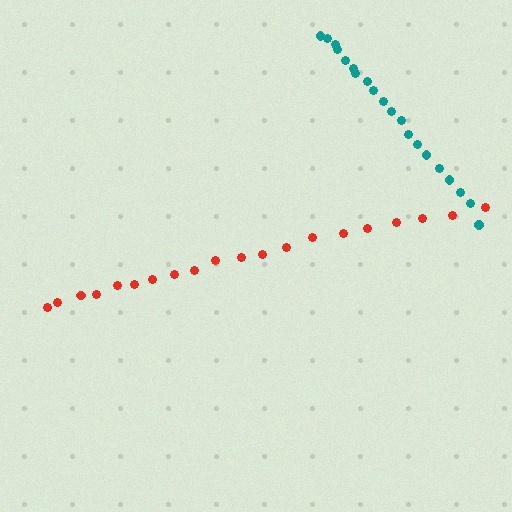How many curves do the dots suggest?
There are 2 distinct paths.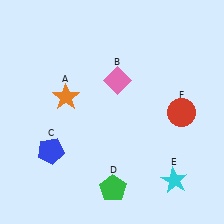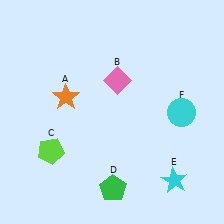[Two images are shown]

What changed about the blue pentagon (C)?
In Image 1, C is blue. In Image 2, it changed to lime.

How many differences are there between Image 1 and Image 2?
There are 2 differences between the two images.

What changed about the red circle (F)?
In Image 1, F is red. In Image 2, it changed to cyan.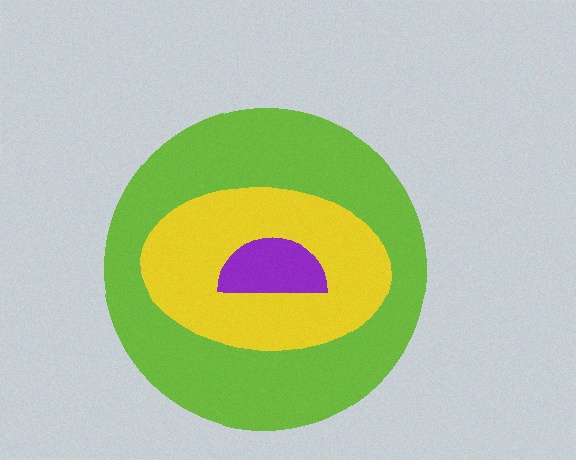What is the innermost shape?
The purple semicircle.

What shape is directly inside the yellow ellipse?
The purple semicircle.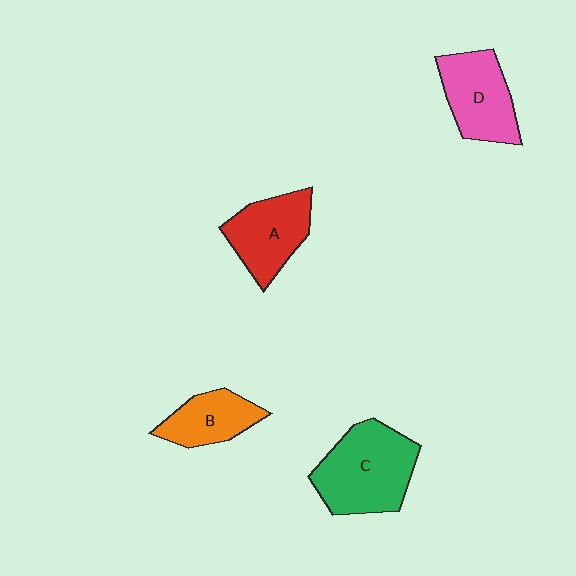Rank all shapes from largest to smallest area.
From largest to smallest: C (green), D (pink), A (red), B (orange).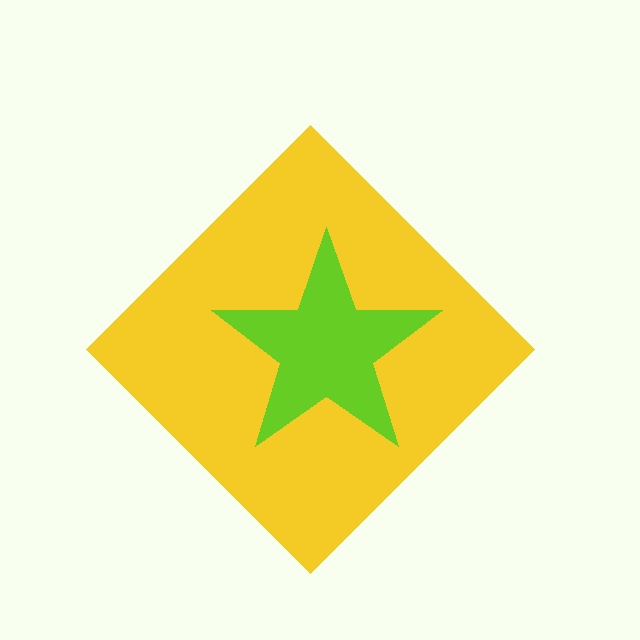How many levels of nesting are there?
2.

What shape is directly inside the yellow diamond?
The lime star.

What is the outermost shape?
The yellow diamond.